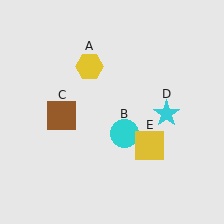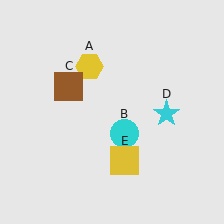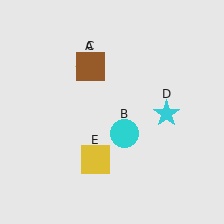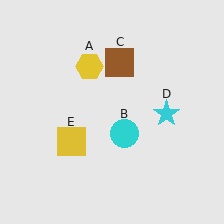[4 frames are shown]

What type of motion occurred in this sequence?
The brown square (object C), yellow square (object E) rotated clockwise around the center of the scene.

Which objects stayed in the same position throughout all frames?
Yellow hexagon (object A) and cyan circle (object B) and cyan star (object D) remained stationary.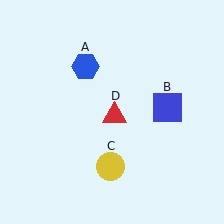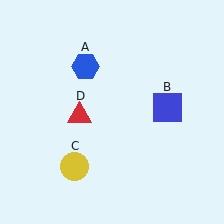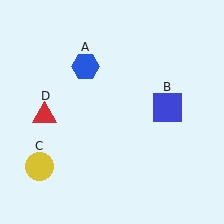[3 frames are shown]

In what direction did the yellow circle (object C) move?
The yellow circle (object C) moved left.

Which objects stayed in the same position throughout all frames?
Blue hexagon (object A) and blue square (object B) remained stationary.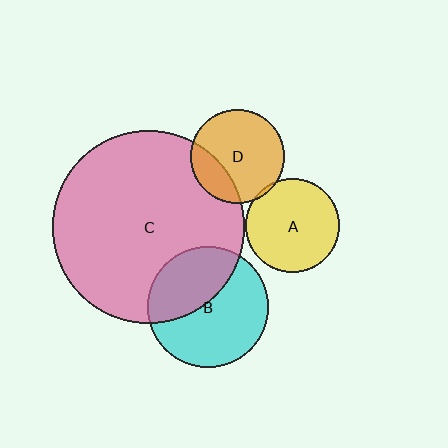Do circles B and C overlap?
Yes.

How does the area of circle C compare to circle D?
Approximately 4.2 times.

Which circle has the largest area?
Circle C (pink).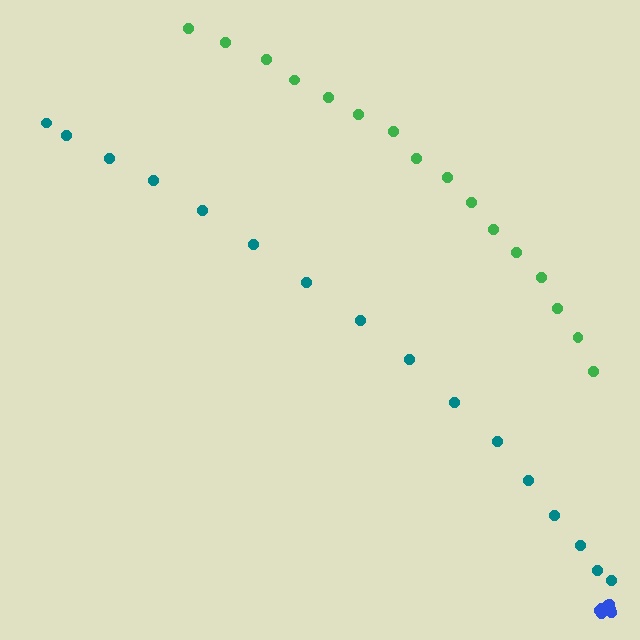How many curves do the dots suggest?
There are 3 distinct paths.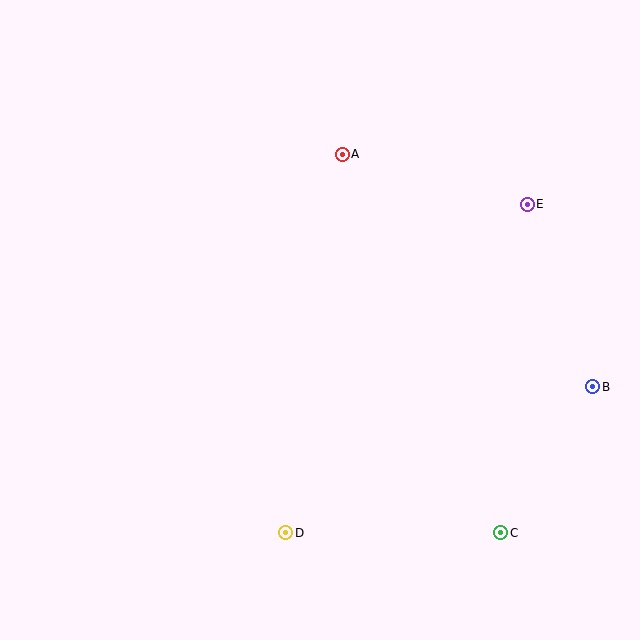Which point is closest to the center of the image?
Point A at (342, 154) is closest to the center.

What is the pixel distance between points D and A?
The distance between D and A is 383 pixels.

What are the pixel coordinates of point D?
Point D is at (286, 533).